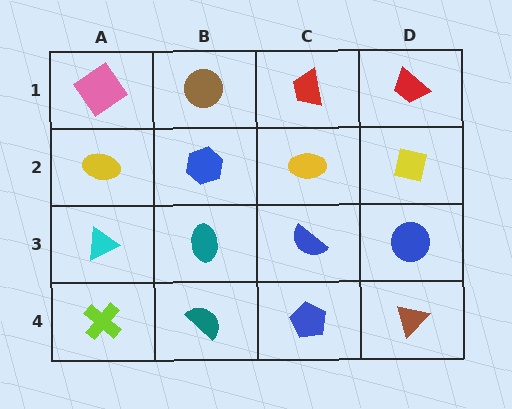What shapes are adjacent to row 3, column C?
A yellow ellipse (row 2, column C), a blue pentagon (row 4, column C), a teal ellipse (row 3, column B), a blue circle (row 3, column D).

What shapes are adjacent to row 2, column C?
A red trapezoid (row 1, column C), a blue semicircle (row 3, column C), a blue hexagon (row 2, column B), a yellow square (row 2, column D).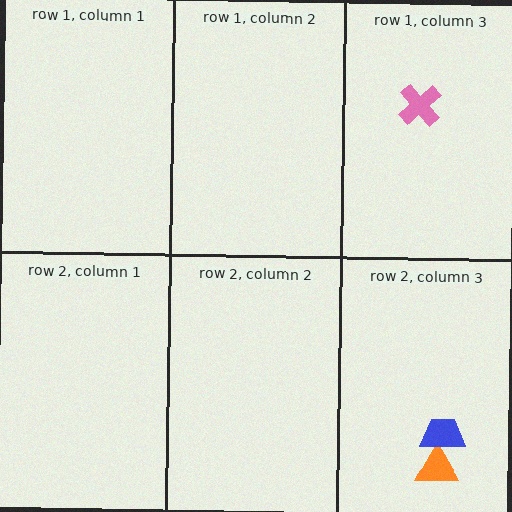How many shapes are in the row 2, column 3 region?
2.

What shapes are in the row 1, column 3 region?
The pink cross.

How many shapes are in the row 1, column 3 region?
1.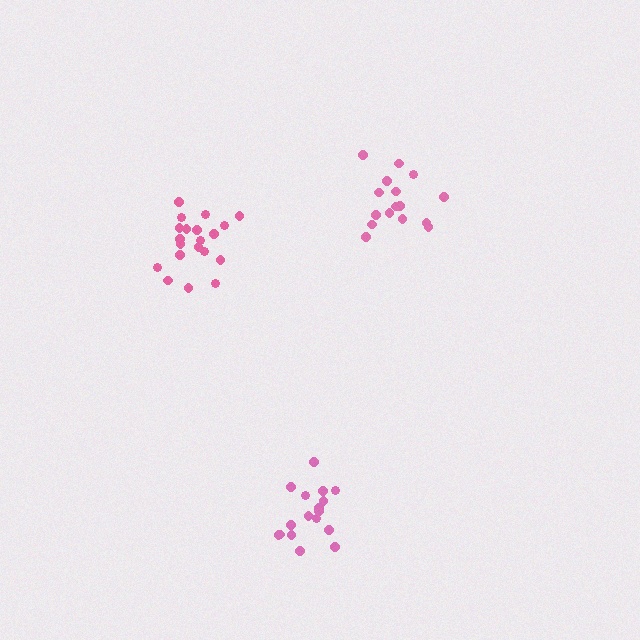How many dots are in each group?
Group 1: 17 dots, Group 2: 16 dots, Group 3: 20 dots (53 total).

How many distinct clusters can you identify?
There are 3 distinct clusters.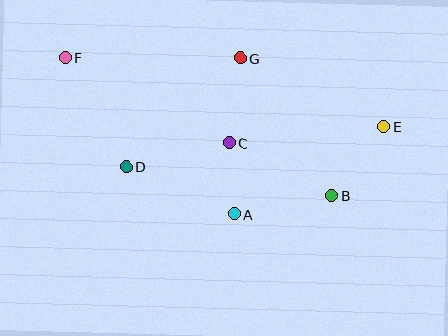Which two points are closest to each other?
Points A and C are closest to each other.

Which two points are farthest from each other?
Points E and F are farthest from each other.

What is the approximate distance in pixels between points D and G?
The distance between D and G is approximately 157 pixels.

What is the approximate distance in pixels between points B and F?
The distance between B and F is approximately 301 pixels.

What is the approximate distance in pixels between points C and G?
The distance between C and G is approximately 85 pixels.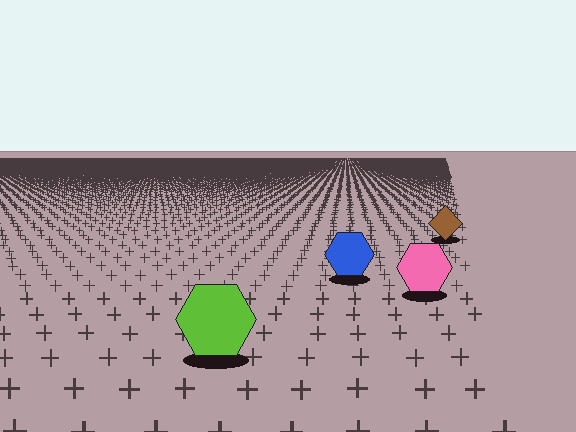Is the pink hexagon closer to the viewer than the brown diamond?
Yes. The pink hexagon is closer — you can tell from the texture gradient: the ground texture is coarser near it.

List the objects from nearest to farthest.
From nearest to farthest: the lime hexagon, the pink hexagon, the blue hexagon, the brown diamond.